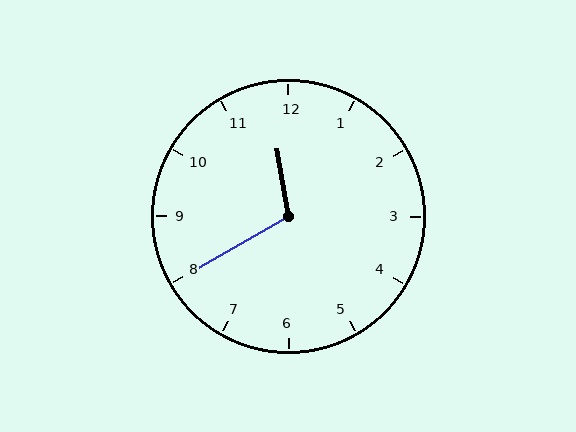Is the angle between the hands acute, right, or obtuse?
It is obtuse.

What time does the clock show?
11:40.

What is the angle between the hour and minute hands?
Approximately 110 degrees.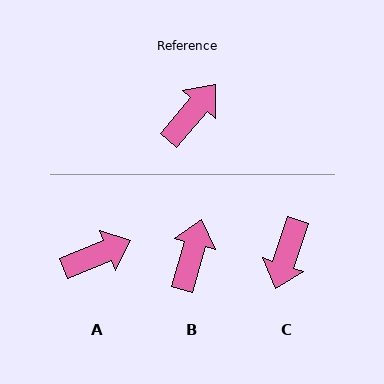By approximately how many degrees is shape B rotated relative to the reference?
Approximately 24 degrees counter-clockwise.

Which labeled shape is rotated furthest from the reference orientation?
C, about 158 degrees away.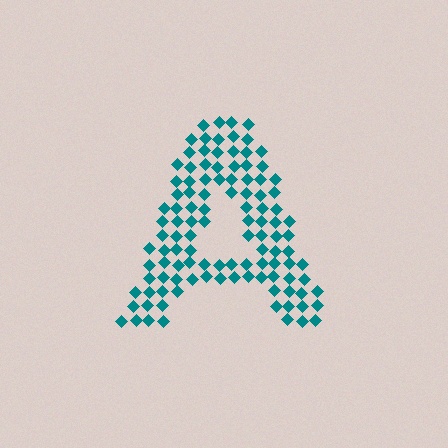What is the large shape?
The large shape is the letter A.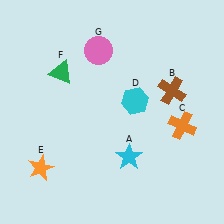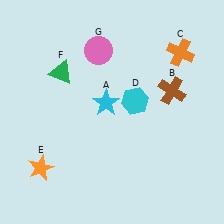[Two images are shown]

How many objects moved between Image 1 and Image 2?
2 objects moved between the two images.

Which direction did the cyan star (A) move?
The cyan star (A) moved up.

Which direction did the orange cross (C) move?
The orange cross (C) moved up.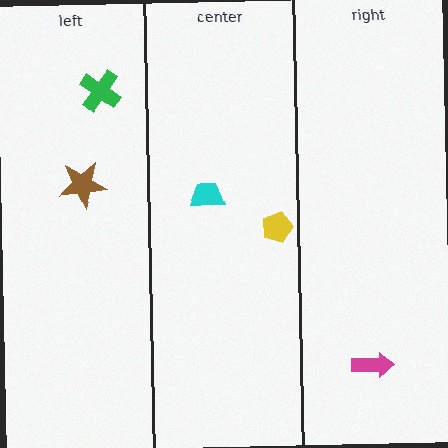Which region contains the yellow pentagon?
The center region.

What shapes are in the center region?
The cyan trapezoid, the yellow pentagon.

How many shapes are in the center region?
2.